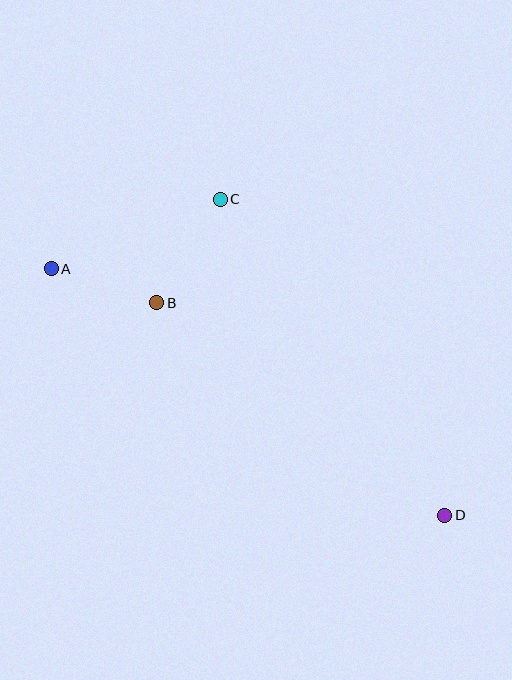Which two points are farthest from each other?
Points A and D are farthest from each other.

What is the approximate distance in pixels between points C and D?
The distance between C and D is approximately 387 pixels.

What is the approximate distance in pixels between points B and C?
The distance between B and C is approximately 121 pixels.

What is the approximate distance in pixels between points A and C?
The distance between A and C is approximately 183 pixels.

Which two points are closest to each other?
Points A and B are closest to each other.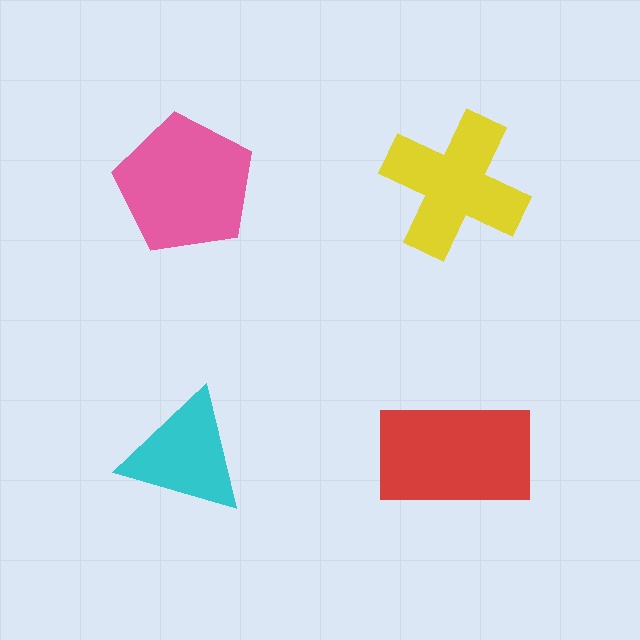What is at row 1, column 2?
A yellow cross.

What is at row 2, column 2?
A red rectangle.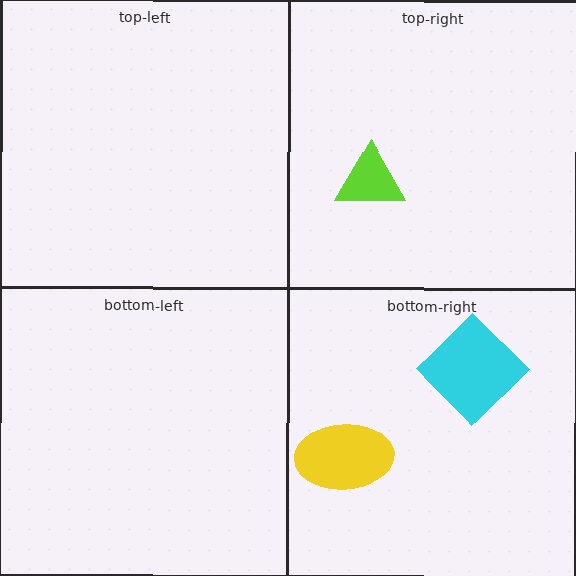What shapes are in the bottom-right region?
The cyan diamond, the yellow ellipse.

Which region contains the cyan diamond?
The bottom-right region.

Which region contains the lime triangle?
The top-right region.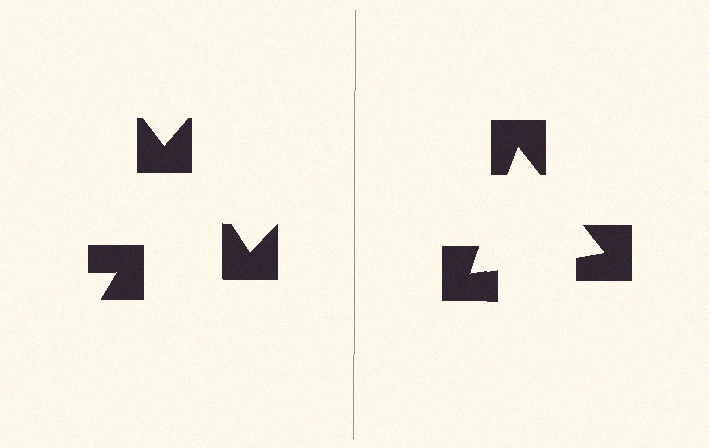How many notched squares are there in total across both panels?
6 — 3 on each side.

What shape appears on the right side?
An illusory triangle.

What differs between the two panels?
The notched squares are positioned identically on both sides; only the wedge orientations differ. On the right they align to a triangle; on the left they are misaligned.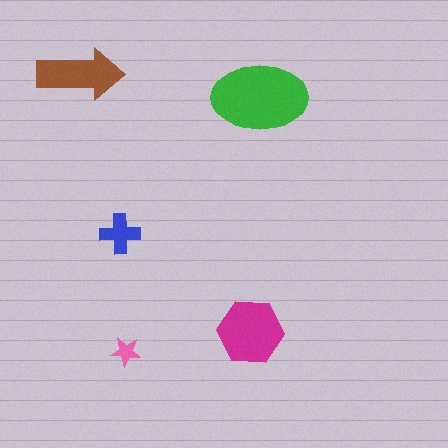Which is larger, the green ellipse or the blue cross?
The green ellipse.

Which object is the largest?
The green ellipse.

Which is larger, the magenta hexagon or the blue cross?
The magenta hexagon.